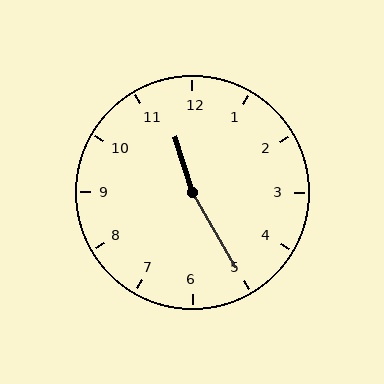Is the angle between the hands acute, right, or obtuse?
It is obtuse.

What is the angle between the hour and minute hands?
Approximately 168 degrees.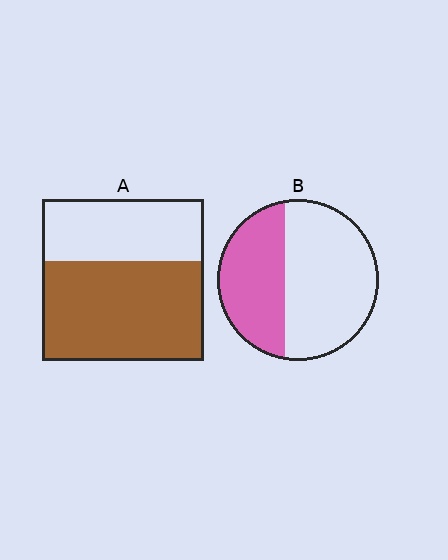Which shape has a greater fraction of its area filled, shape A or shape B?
Shape A.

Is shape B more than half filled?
No.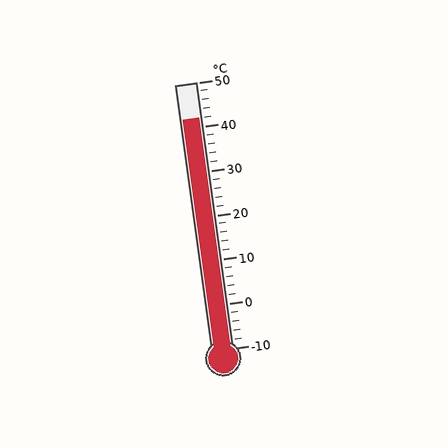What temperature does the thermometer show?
The thermometer shows approximately 42°C.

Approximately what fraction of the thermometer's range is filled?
The thermometer is filled to approximately 85% of its range.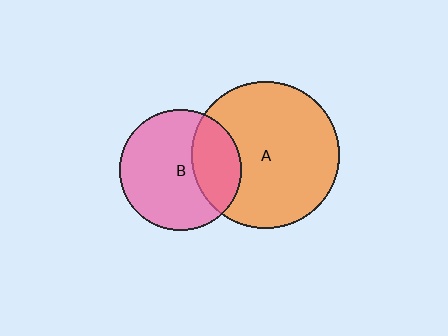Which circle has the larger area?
Circle A (orange).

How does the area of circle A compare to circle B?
Approximately 1.5 times.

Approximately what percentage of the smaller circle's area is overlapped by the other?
Approximately 30%.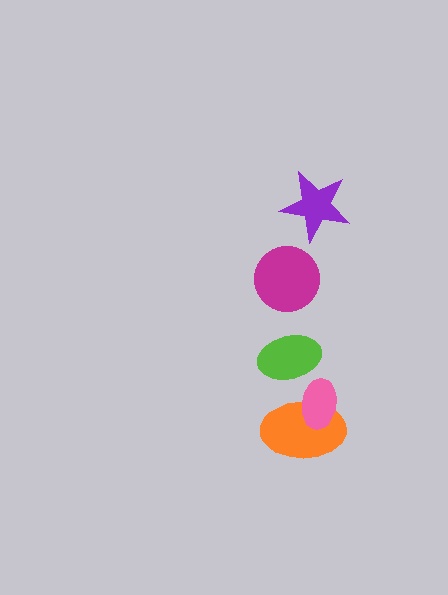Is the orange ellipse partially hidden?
Yes, it is partially covered by another shape.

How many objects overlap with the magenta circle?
0 objects overlap with the magenta circle.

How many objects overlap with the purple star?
0 objects overlap with the purple star.